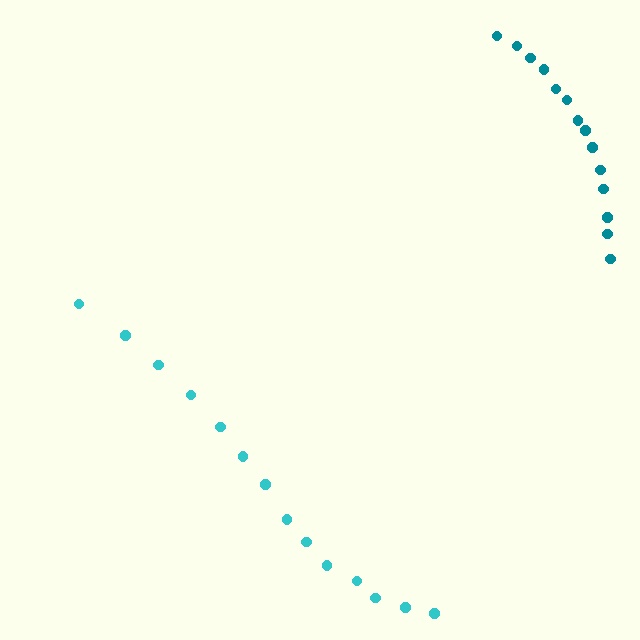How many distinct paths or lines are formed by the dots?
There are 2 distinct paths.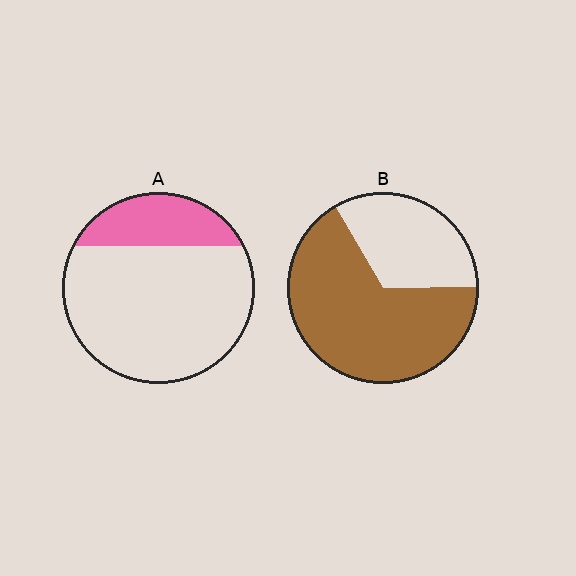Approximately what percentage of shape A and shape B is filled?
A is approximately 25% and B is approximately 65%.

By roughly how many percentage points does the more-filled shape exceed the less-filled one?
By roughly 45 percentage points (B over A).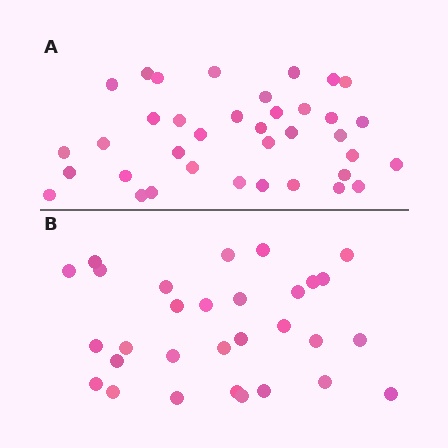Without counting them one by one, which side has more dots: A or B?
Region A (the top region) has more dots.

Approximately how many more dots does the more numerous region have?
Region A has roughly 8 or so more dots than region B.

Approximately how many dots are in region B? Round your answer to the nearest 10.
About 30 dots.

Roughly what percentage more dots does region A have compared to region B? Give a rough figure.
About 25% more.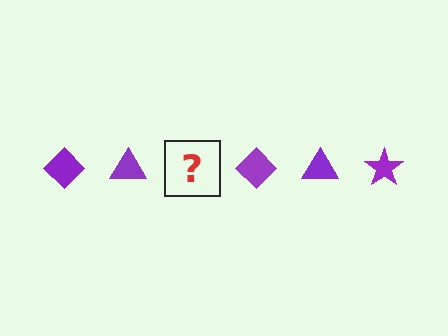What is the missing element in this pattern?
The missing element is a purple star.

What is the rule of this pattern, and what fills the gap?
The rule is that the pattern cycles through diamond, triangle, star shapes in purple. The gap should be filled with a purple star.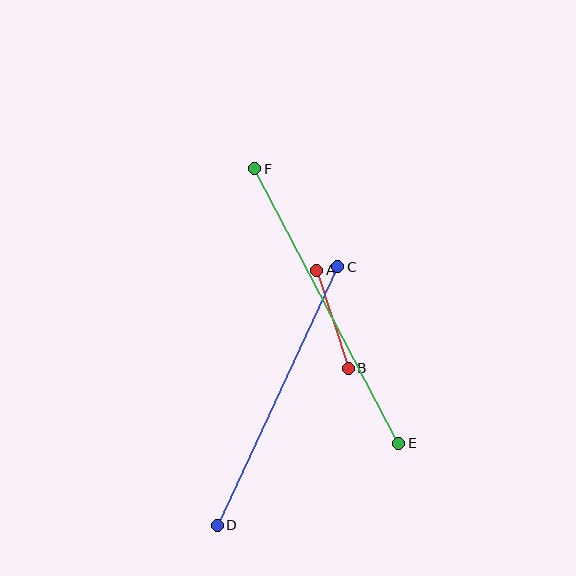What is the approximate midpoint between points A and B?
The midpoint is at approximately (332, 319) pixels.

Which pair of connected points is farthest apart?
Points E and F are farthest apart.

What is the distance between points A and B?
The distance is approximately 103 pixels.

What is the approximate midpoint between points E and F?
The midpoint is at approximately (327, 306) pixels.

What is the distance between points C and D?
The distance is approximately 285 pixels.